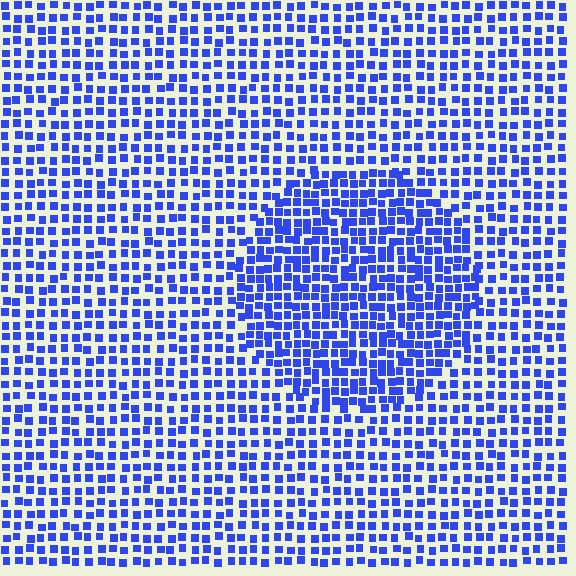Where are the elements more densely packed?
The elements are more densely packed inside the circle boundary.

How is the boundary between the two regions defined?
The boundary is defined by a change in element density (approximately 1.6x ratio). All elements are the same color, size, and shape.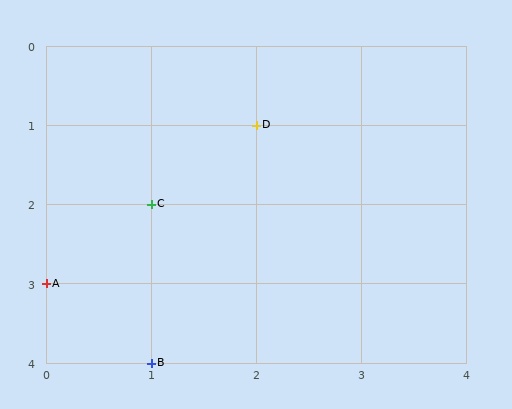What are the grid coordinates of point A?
Point A is at grid coordinates (0, 3).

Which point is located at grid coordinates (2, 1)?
Point D is at (2, 1).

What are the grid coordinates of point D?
Point D is at grid coordinates (2, 1).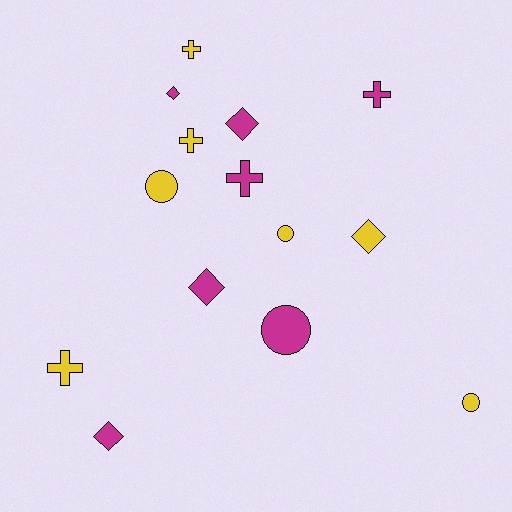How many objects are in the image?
There are 14 objects.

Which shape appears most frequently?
Cross, with 5 objects.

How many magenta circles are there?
There is 1 magenta circle.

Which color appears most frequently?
Yellow, with 7 objects.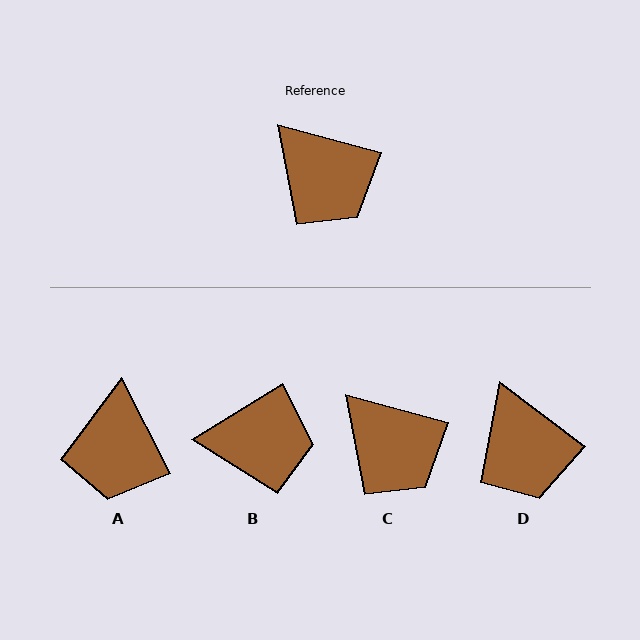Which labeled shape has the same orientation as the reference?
C.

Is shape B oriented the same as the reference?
No, it is off by about 47 degrees.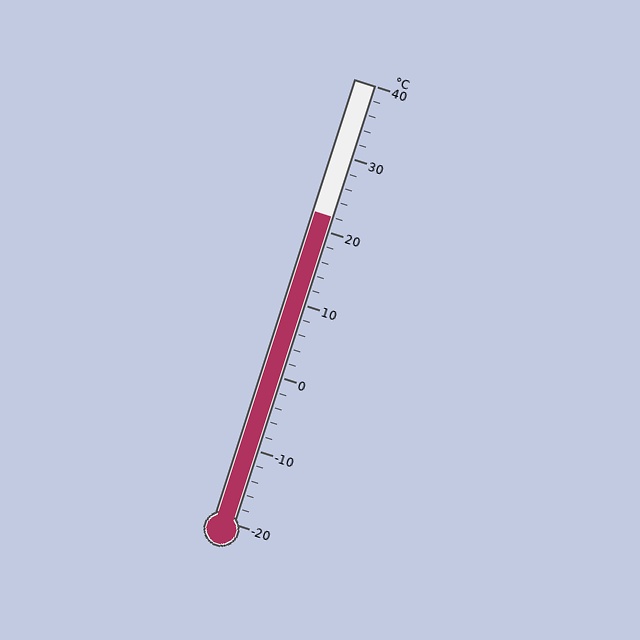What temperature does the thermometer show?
The thermometer shows approximately 22°C.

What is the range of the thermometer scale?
The thermometer scale ranges from -20°C to 40°C.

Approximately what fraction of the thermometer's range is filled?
The thermometer is filled to approximately 70% of its range.